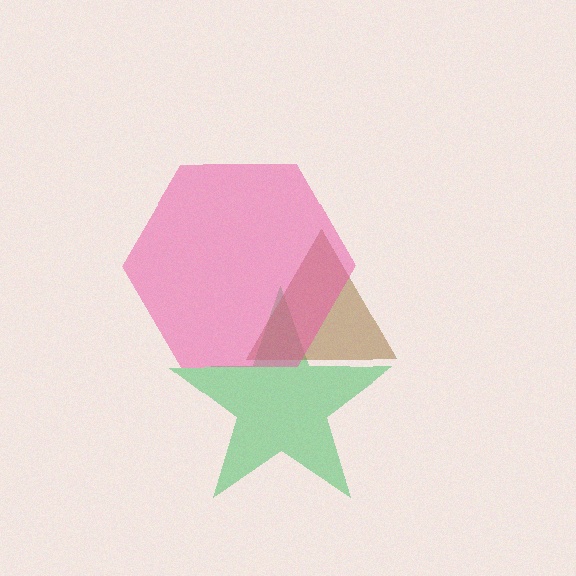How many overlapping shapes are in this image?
There are 3 overlapping shapes in the image.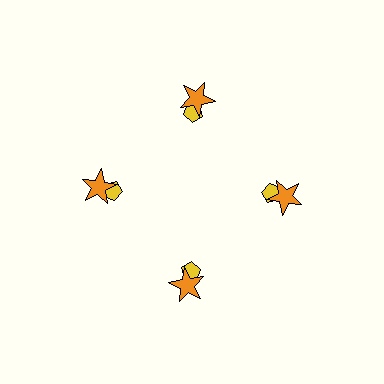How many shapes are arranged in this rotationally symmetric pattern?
There are 8 shapes, arranged in 4 groups of 2.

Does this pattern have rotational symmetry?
Yes, this pattern has 4-fold rotational symmetry. It looks the same after rotating 90 degrees around the center.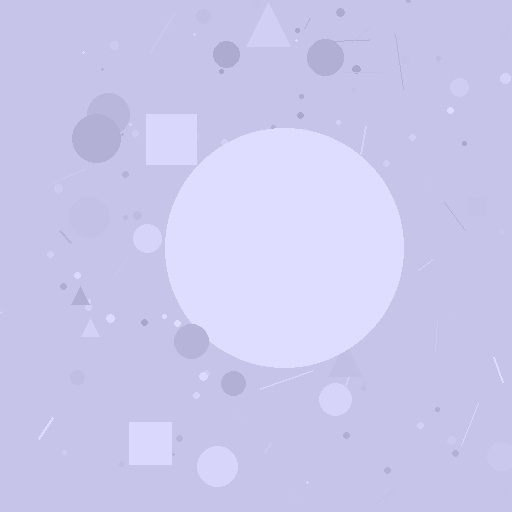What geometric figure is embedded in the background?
A circle is embedded in the background.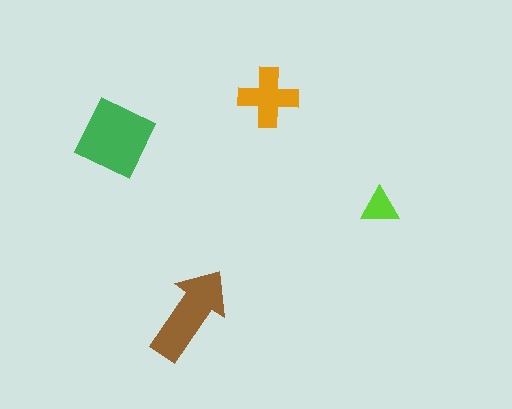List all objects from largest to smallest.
The green diamond, the brown arrow, the orange cross, the lime triangle.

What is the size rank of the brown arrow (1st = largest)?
2nd.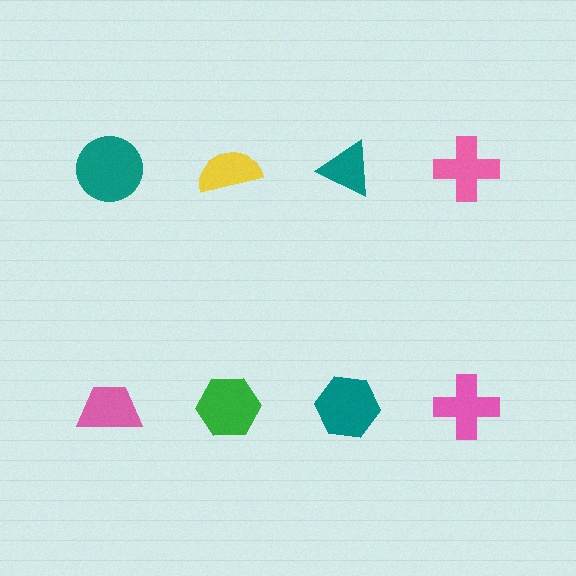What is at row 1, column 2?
A yellow semicircle.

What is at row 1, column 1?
A teal circle.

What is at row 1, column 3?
A teal triangle.